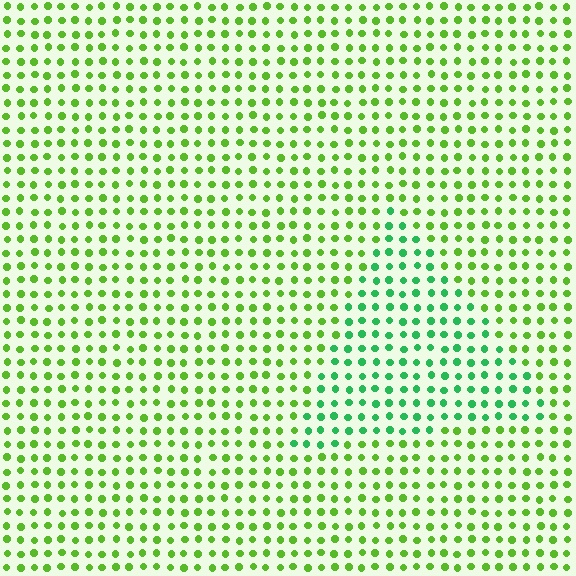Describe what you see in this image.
The image is filled with small lime elements in a uniform arrangement. A triangle-shaped region is visible where the elements are tinted to a slightly different hue, forming a subtle color boundary.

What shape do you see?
I see a triangle.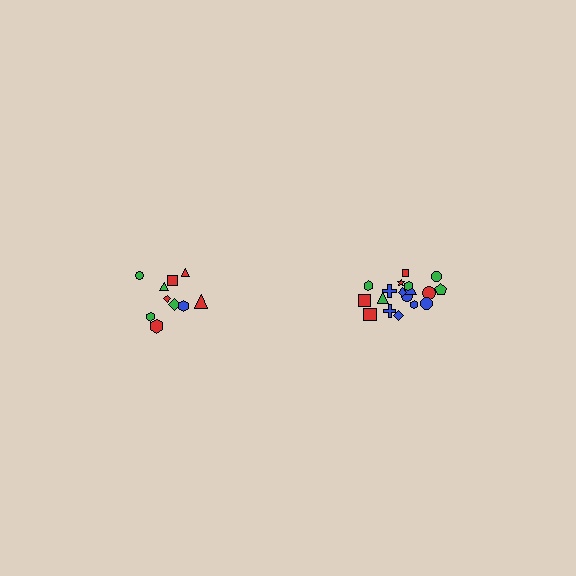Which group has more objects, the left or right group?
The right group.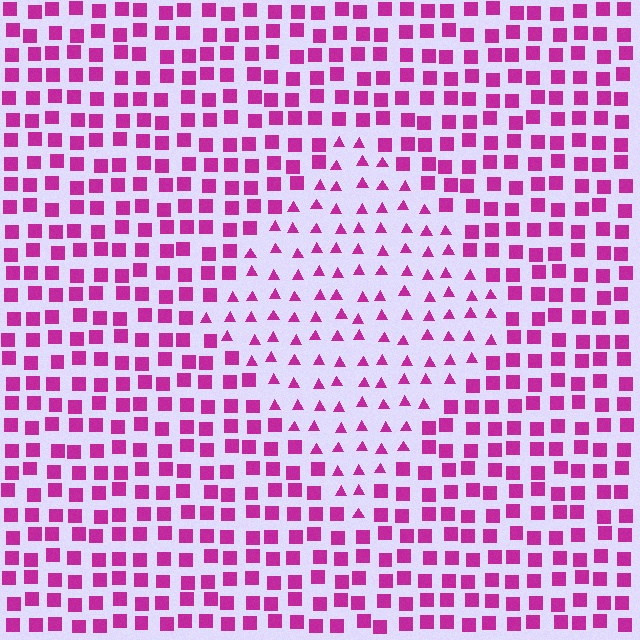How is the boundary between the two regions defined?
The boundary is defined by a change in element shape: triangles inside vs. squares outside. All elements share the same color and spacing.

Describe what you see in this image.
The image is filled with small magenta elements arranged in a uniform grid. A diamond-shaped region contains triangles, while the surrounding area contains squares. The boundary is defined purely by the change in element shape.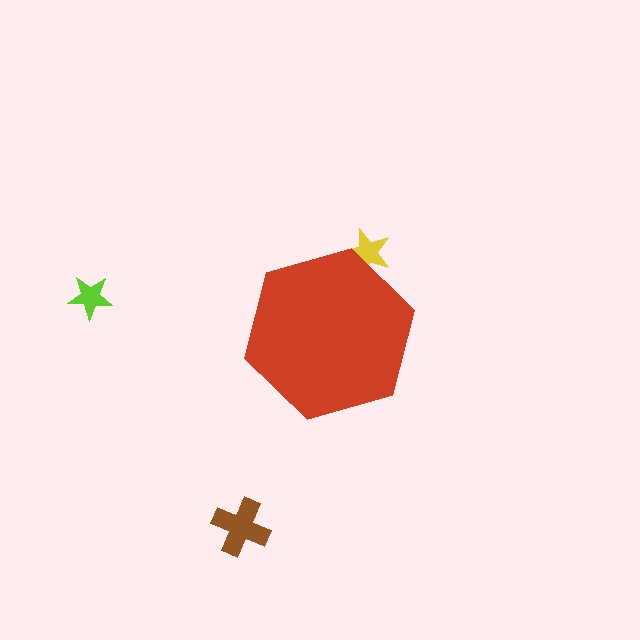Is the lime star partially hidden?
No, the lime star is fully visible.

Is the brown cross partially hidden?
No, the brown cross is fully visible.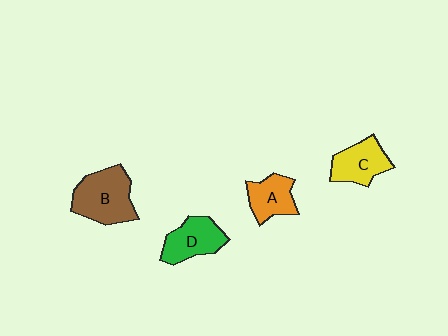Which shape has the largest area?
Shape B (brown).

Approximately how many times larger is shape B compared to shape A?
Approximately 1.6 times.